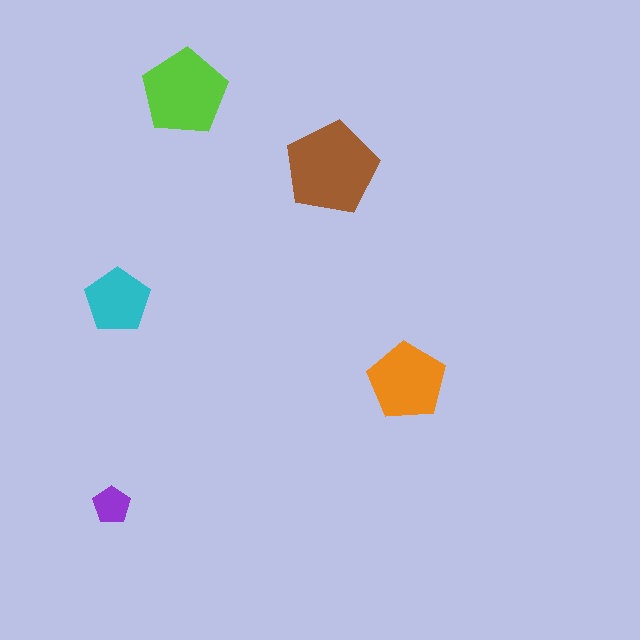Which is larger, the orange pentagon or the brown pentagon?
The brown one.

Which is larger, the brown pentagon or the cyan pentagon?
The brown one.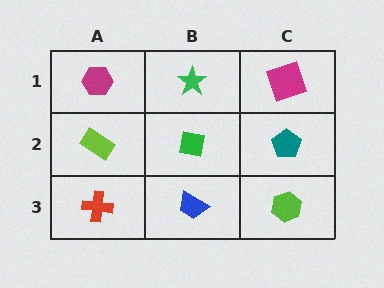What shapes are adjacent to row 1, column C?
A teal pentagon (row 2, column C), a green star (row 1, column B).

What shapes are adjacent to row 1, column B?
A green square (row 2, column B), a magenta hexagon (row 1, column A), a magenta square (row 1, column C).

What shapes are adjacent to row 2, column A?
A magenta hexagon (row 1, column A), a red cross (row 3, column A), a green square (row 2, column B).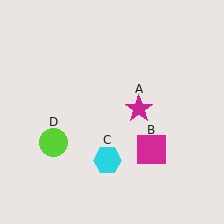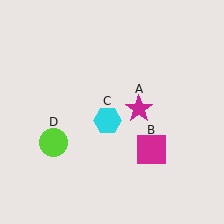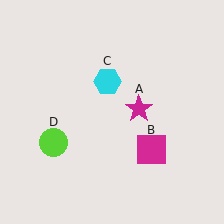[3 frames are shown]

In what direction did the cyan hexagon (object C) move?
The cyan hexagon (object C) moved up.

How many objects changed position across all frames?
1 object changed position: cyan hexagon (object C).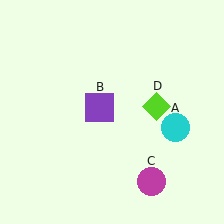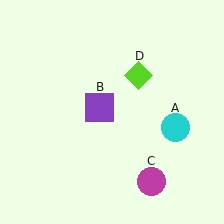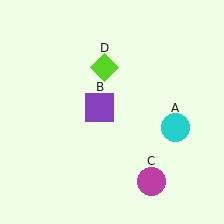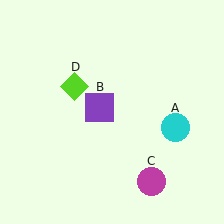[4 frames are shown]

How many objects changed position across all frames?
1 object changed position: lime diamond (object D).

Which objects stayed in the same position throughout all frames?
Cyan circle (object A) and purple square (object B) and magenta circle (object C) remained stationary.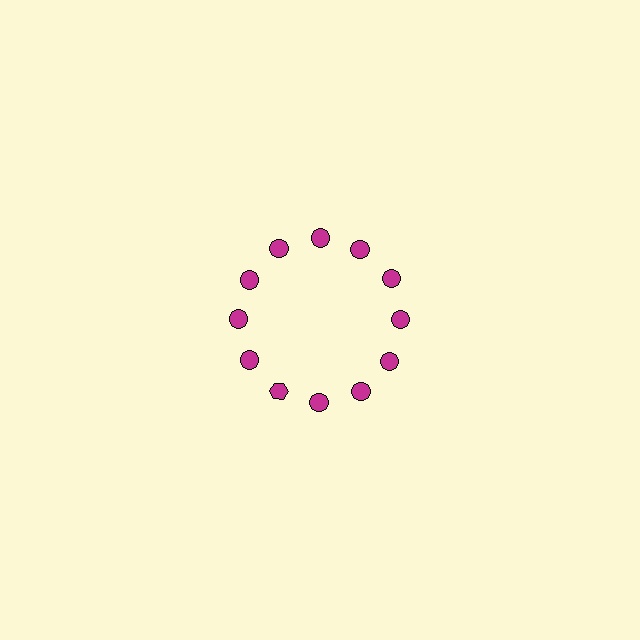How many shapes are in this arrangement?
There are 12 shapes arranged in a ring pattern.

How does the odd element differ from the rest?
It has a different shape: hexagon instead of circle.